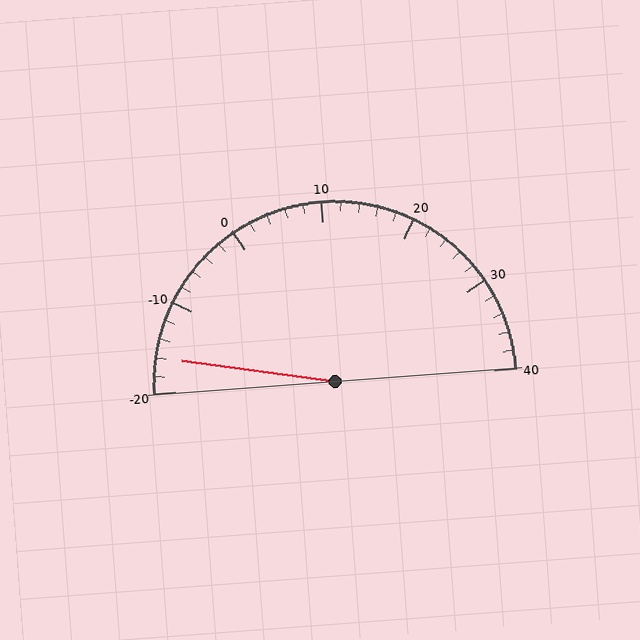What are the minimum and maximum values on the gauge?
The gauge ranges from -20 to 40.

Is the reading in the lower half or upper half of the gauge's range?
The reading is in the lower half of the range (-20 to 40).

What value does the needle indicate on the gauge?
The needle indicates approximately -16.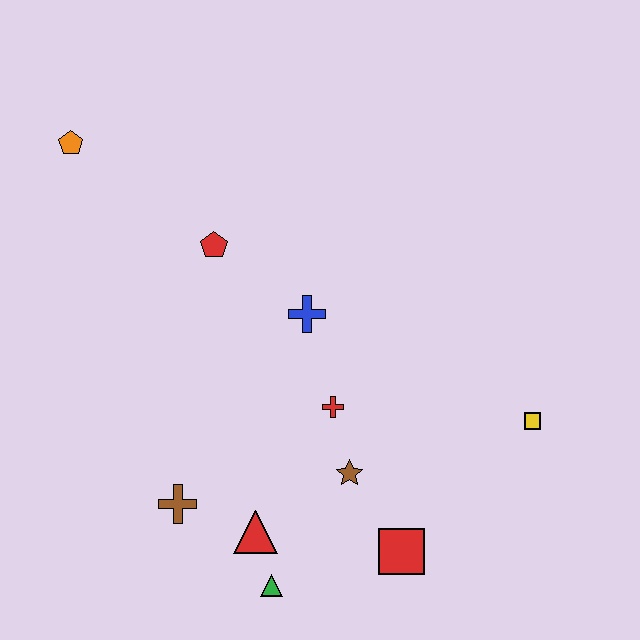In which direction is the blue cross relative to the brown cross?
The blue cross is above the brown cross.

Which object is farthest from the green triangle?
The orange pentagon is farthest from the green triangle.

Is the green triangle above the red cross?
No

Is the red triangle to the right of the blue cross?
No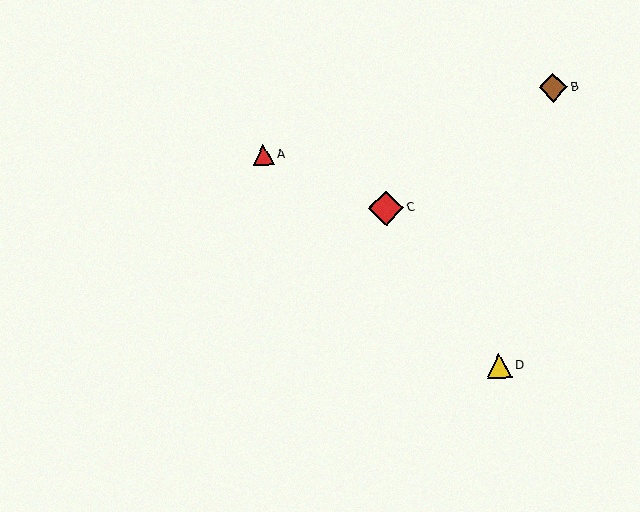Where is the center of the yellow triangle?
The center of the yellow triangle is at (499, 366).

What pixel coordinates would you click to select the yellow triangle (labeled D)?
Click at (499, 366) to select the yellow triangle D.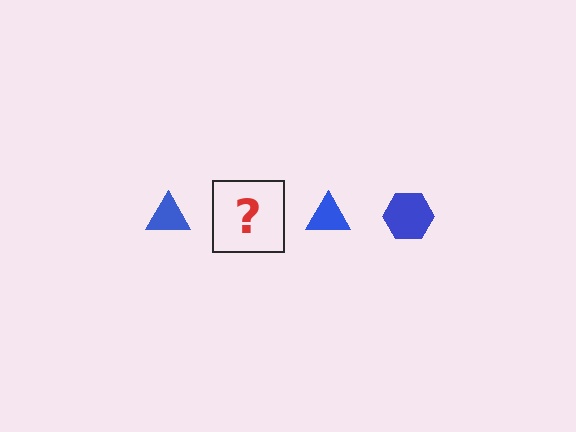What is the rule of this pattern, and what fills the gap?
The rule is that the pattern cycles through triangle, hexagon shapes in blue. The gap should be filled with a blue hexagon.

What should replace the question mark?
The question mark should be replaced with a blue hexagon.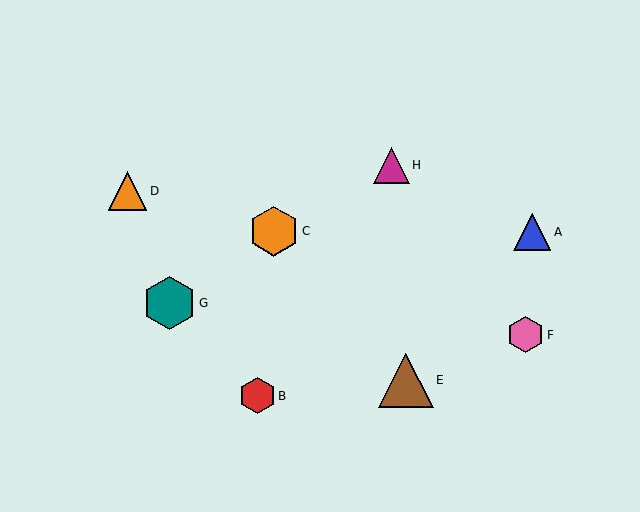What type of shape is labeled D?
Shape D is an orange triangle.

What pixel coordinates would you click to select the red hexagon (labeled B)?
Click at (257, 396) to select the red hexagon B.